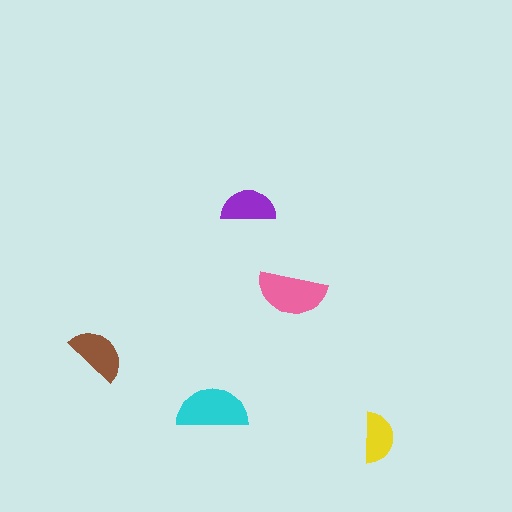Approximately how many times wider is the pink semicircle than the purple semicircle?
About 1.5 times wider.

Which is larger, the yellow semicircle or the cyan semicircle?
The cyan one.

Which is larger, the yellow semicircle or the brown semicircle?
The brown one.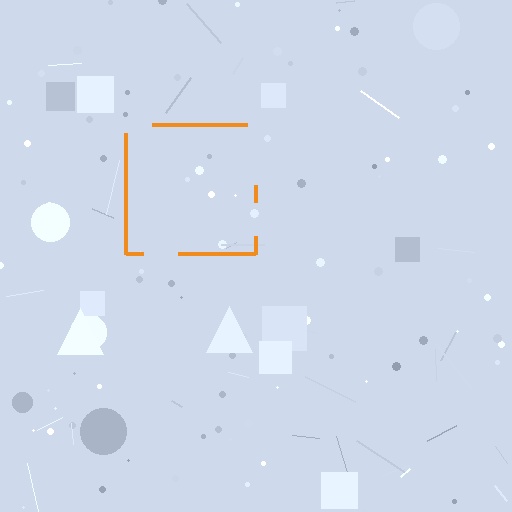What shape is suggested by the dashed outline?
The dashed outline suggests a square.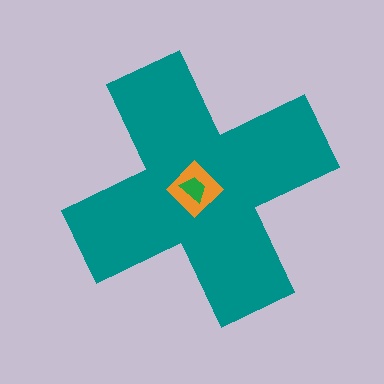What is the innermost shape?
The green trapezoid.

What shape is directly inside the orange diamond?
The green trapezoid.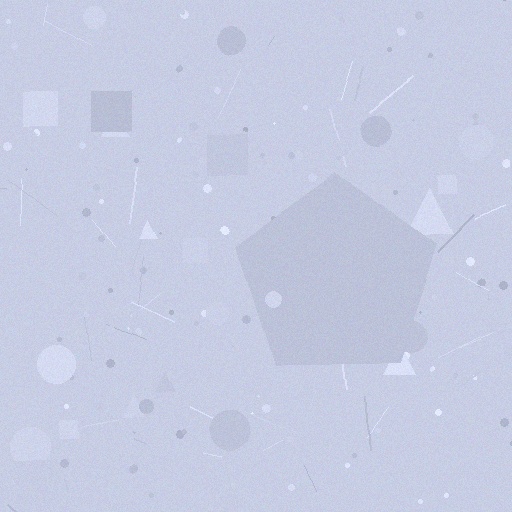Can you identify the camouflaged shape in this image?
The camouflaged shape is a pentagon.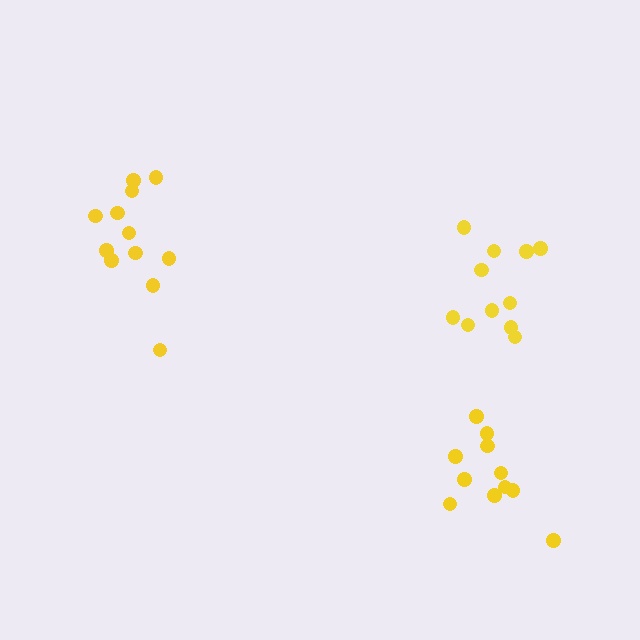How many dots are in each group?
Group 1: 12 dots, Group 2: 11 dots, Group 3: 11 dots (34 total).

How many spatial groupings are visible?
There are 3 spatial groupings.